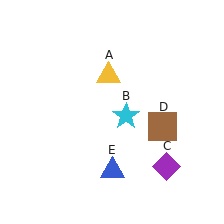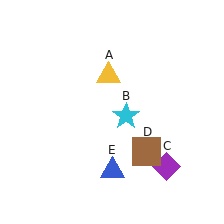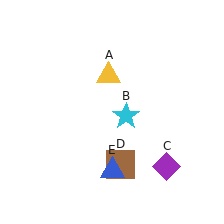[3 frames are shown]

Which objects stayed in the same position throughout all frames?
Yellow triangle (object A) and cyan star (object B) and purple diamond (object C) and blue triangle (object E) remained stationary.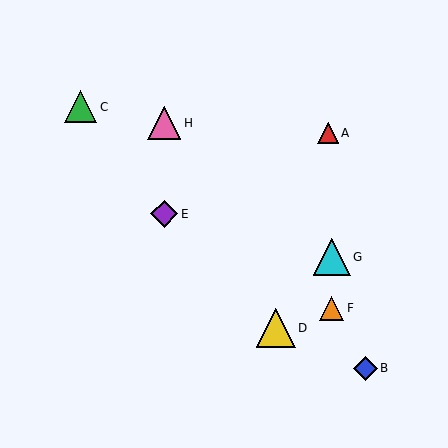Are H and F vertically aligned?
No, H is at x≈164 and F is at x≈332.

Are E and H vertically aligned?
Yes, both are at x≈164.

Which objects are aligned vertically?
Objects E, H are aligned vertically.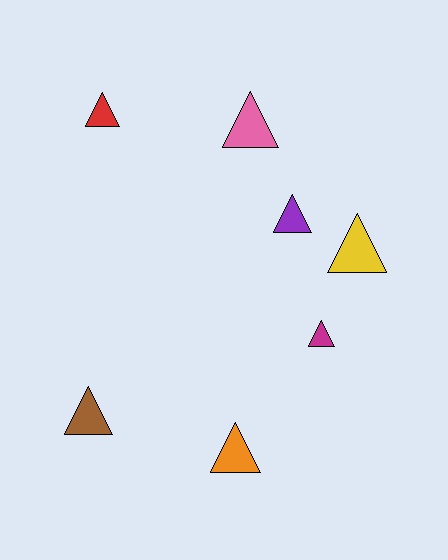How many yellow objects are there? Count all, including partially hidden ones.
There is 1 yellow object.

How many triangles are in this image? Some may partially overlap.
There are 7 triangles.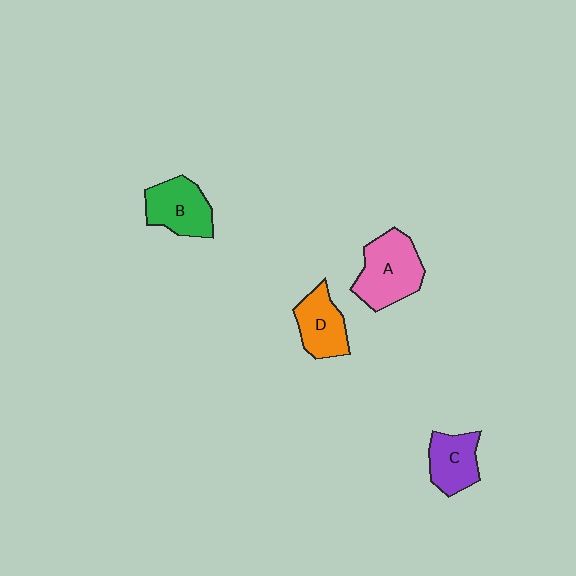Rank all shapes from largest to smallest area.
From largest to smallest: A (pink), B (green), D (orange), C (purple).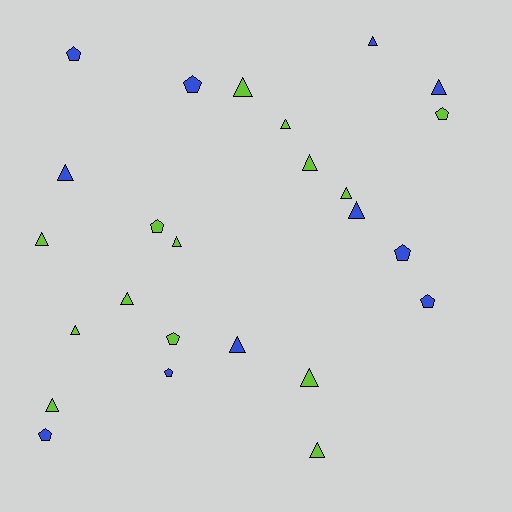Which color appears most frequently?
Lime, with 14 objects.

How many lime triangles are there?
There are 11 lime triangles.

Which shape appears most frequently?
Triangle, with 16 objects.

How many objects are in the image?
There are 25 objects.